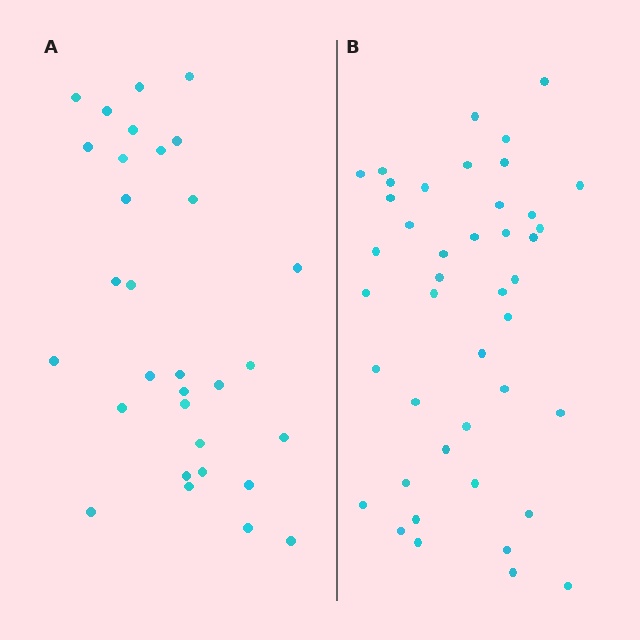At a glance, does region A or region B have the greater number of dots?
Region B (the right region) has more dots.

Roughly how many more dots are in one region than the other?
Region B has roughly 12 or so more dots than region A.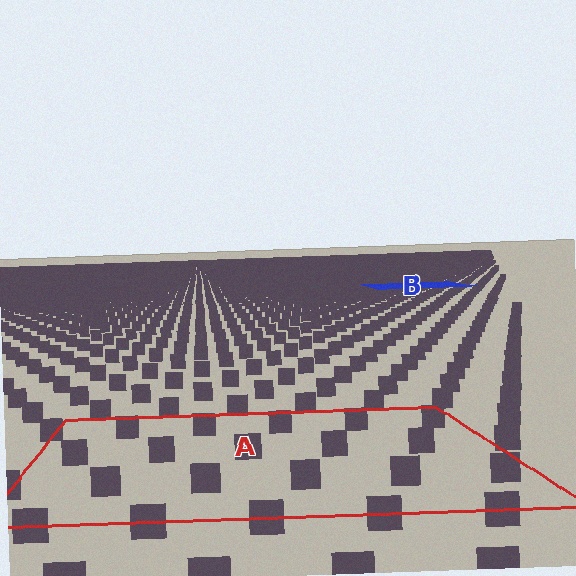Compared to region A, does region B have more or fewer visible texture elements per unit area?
Region B has more texture elements per unit area — they are packed more densely because it is farther away.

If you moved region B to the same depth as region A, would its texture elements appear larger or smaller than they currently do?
They would appear larger. At a closer depth, the same texture elements are projected at a bigger on-screen size.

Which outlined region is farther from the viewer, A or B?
Region B is farther from the viewer — the texture elements inside it appear smaller and more densely packed.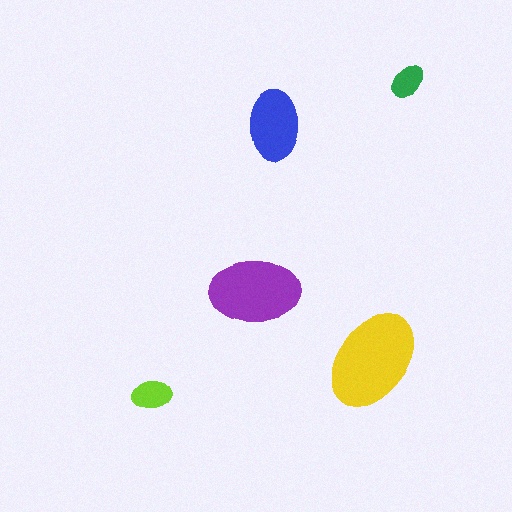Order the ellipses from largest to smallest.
the yellow one, the purple one, the blue one, the lime one, the green one.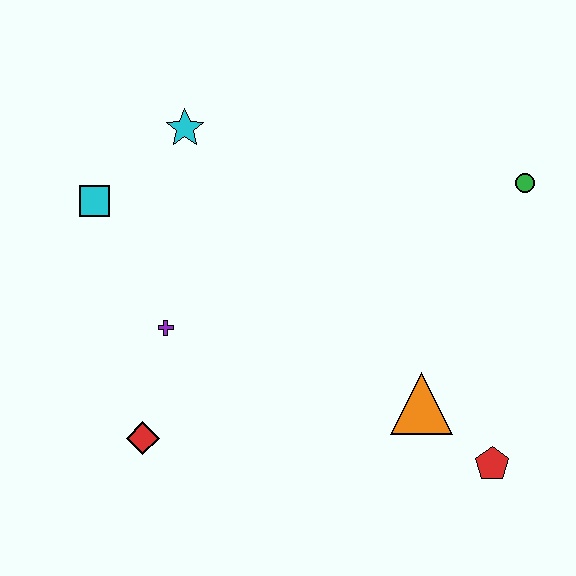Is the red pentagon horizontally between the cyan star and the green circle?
Yes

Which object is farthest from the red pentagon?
The cyan square is farthest from the red pentagon.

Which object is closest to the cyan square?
The cyan star is closest to the cyan square.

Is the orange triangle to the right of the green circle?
No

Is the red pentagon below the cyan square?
Yes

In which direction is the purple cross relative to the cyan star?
The purple cross is below the cyan star.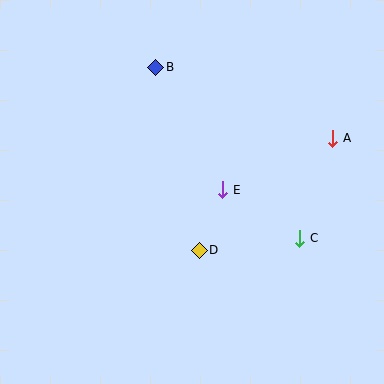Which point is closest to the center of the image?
Point E at (223, 190) is closest to the center.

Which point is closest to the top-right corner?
Point A is closest to the top-right corner.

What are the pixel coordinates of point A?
Point A is at (333, 138).